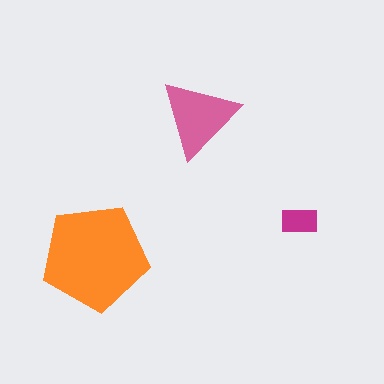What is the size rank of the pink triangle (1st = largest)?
2nd.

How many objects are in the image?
There are 3 objects in the image.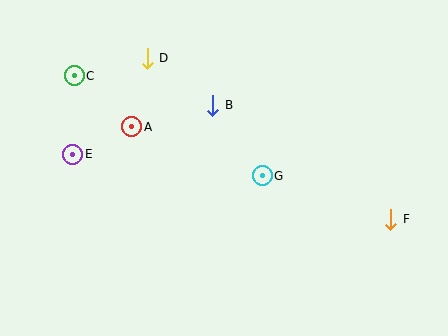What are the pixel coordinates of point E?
Point E is at (73, 154).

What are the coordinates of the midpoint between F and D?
The midpoint between F and D is at (269, 139).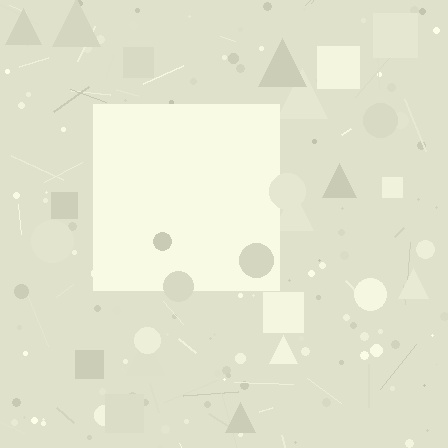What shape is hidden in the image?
A square is hidden in the image.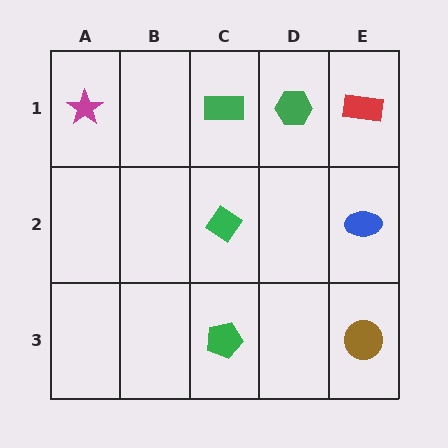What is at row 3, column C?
A green pentagon.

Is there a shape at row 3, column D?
No, that cell is empty.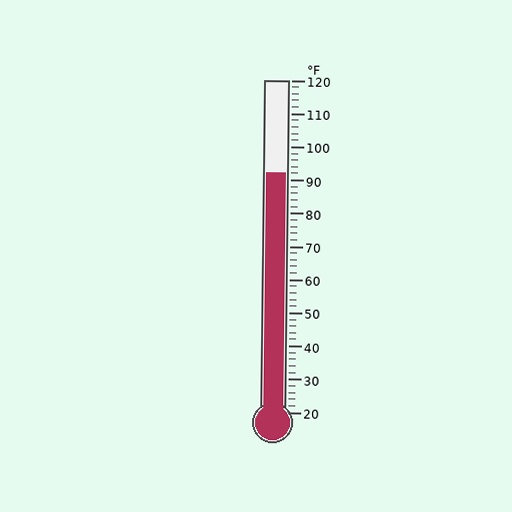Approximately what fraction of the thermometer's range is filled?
The thermometer is filled to approximately 70% of its range.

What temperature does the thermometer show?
The thermometer shows approximately 92°F.